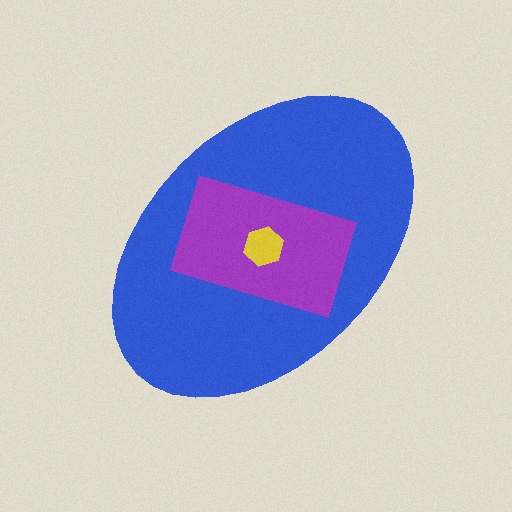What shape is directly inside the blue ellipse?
The purple rectangle.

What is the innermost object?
The yellow hexagon.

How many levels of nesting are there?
3.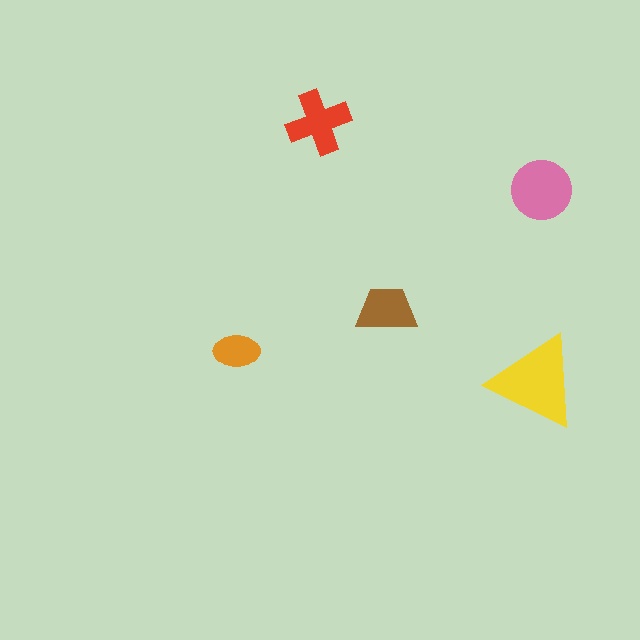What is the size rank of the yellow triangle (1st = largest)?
1st.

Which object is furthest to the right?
The pink circle is rightmost.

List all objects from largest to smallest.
The yellow triangle, the pink circle, the red cross, the brown trapezoid, the orange ellipse.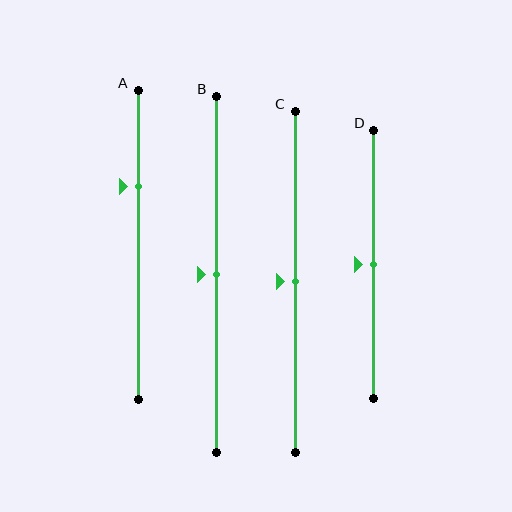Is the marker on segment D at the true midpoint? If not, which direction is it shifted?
Yes, the marker on segment D is at the true midpoint.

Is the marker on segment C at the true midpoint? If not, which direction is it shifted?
Yes, the marker on segment C is at the true midpoint.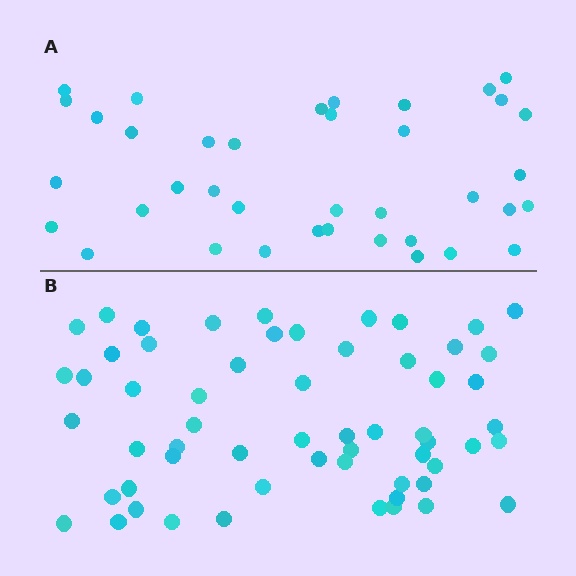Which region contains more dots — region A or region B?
Region B (the bottom region) has more dots.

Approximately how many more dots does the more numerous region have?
Region B has approximately 20 more dots than region A.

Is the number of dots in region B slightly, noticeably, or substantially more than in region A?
Region B has substantially more. The ratio is roughly 1.6 to 1.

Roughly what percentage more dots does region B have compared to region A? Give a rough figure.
About 55% more.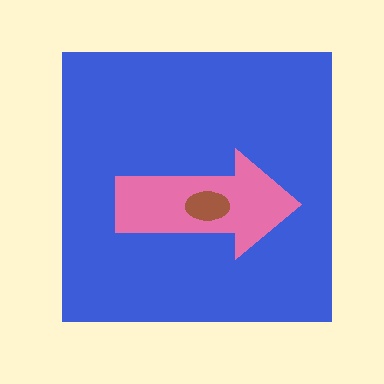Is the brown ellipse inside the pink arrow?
Yes.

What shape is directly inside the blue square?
The pink arrow.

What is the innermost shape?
The brown ellipse.